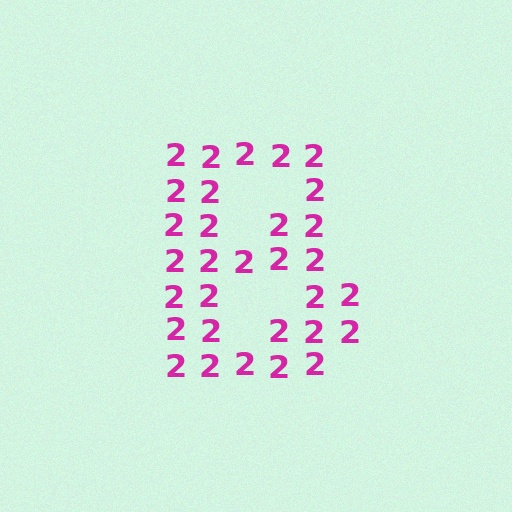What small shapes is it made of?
It is made of small digit 2's.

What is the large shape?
The large shape is the letter B.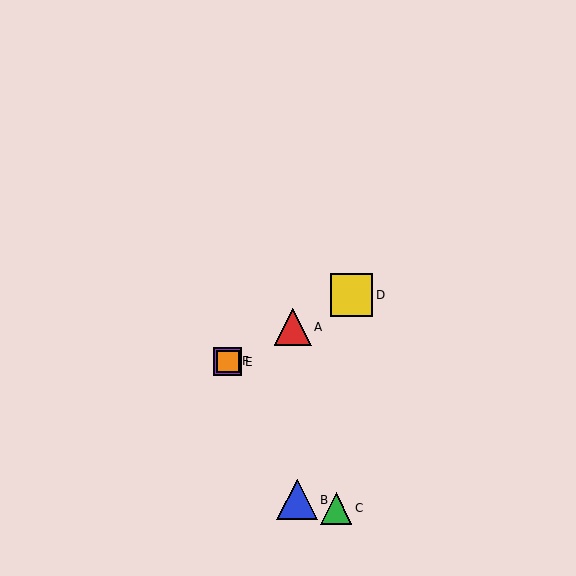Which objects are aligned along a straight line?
Objects A, D, E, F are aligned along a straight line.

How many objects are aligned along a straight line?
4 objects (A, D, E, F) are aligned along a straight line.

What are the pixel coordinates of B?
Object B is at (297, 500).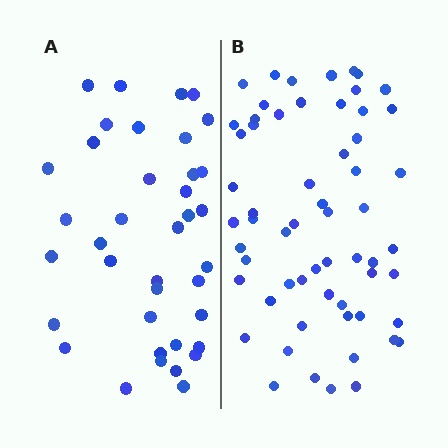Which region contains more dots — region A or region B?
Region B (the right region) has more dots.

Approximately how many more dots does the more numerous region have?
Region B has approximately 20 more dots than region A.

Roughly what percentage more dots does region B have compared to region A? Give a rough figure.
About 60% more.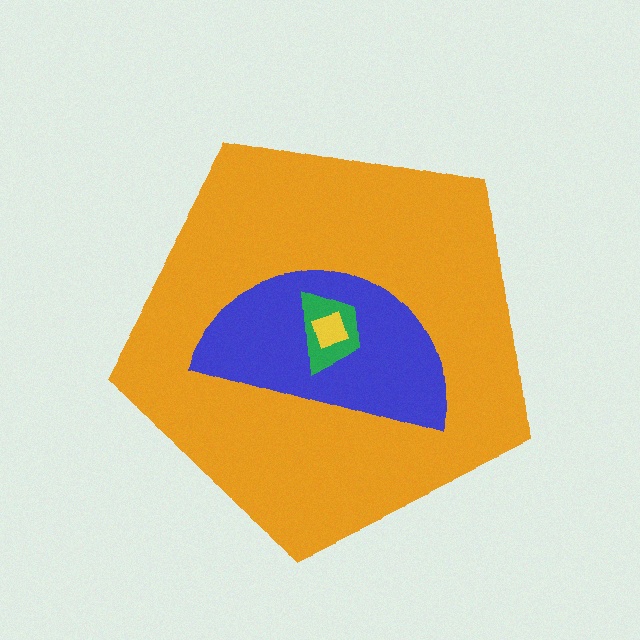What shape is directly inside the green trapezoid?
The yellow diamond.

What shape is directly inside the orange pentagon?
The blue semicircle.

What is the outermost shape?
The orange pentagon.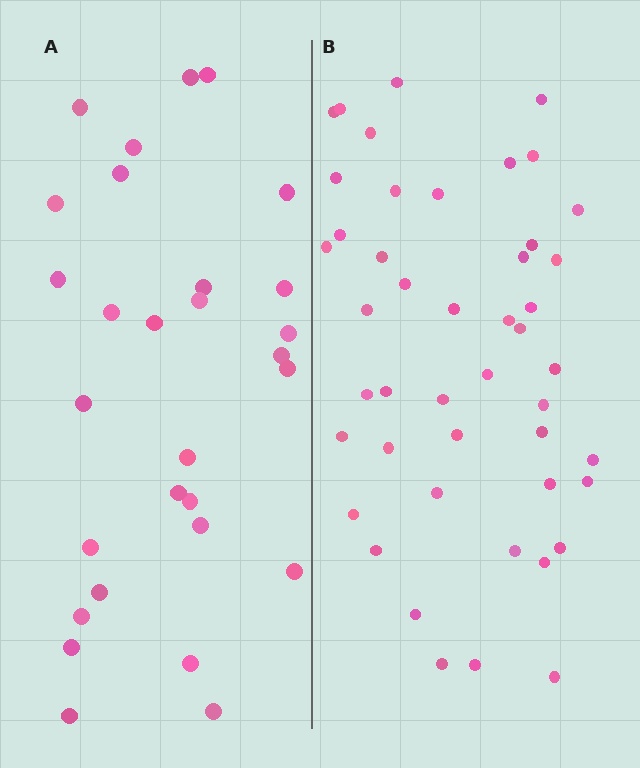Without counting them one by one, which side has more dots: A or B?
Region B (the right region) has more dots.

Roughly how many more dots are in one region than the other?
Region B has approximately 15 more dots than region A.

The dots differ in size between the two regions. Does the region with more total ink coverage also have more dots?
No. Region A has more total ink coverage because its dots are larger, but region B actually contains more individual dots. Total area can be misleading — the number of items is what matters here.